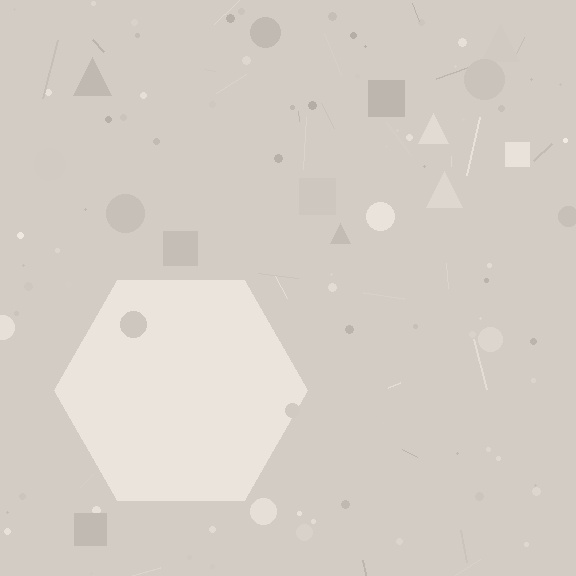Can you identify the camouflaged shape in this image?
The camouflaged shape is a hexagon.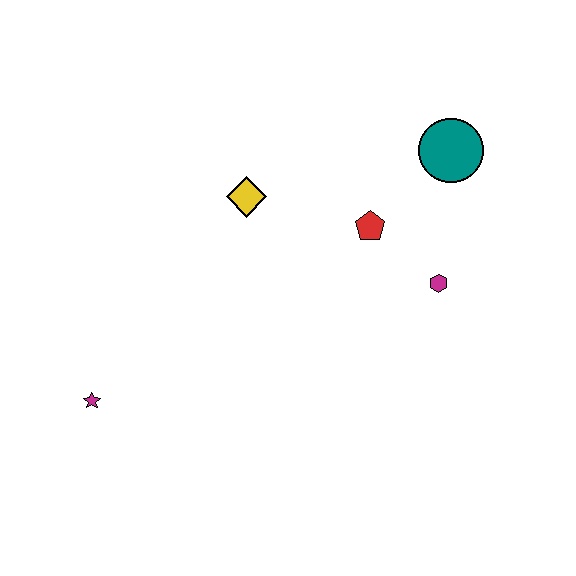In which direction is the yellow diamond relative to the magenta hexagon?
The yellow diamond is to the left of the magenta hexagon.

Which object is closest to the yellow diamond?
The red pentagon is closest to the yellow diamond.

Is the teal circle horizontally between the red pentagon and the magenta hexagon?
No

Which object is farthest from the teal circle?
The magenta star is farthest from the teal circle.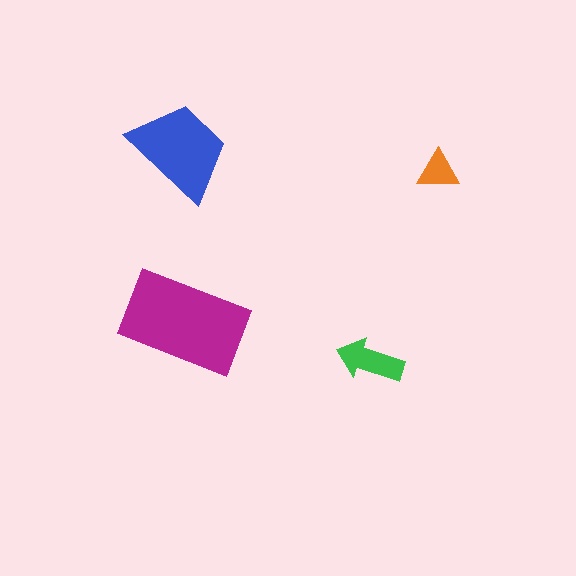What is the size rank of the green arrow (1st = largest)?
3rd.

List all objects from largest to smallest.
The magenta rectangle, the blue trapezoid, the green arrow, the orange triangle.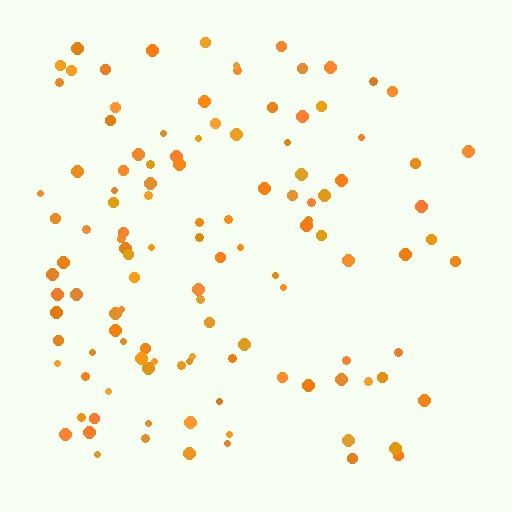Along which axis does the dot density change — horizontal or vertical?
Horizontal.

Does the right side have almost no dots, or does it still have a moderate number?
Still a moderate number, just noticeably fewer than the left.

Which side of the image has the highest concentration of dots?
The left.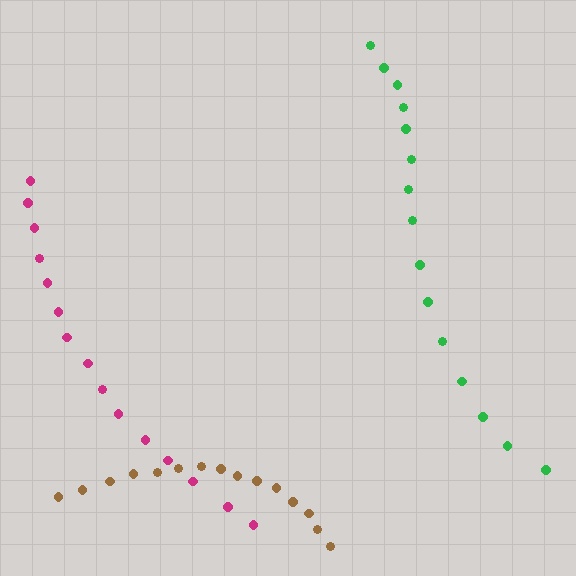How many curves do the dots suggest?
There are 3 distinct paths.